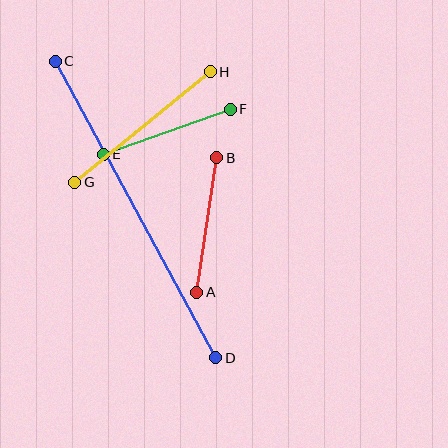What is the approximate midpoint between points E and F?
The midpoint is at approximately (167, 132) pixels.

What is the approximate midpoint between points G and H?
The midpoint is at approximately (143, 127) pixels.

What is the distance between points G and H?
The distance is approximately 175 pixels.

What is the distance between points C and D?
The distance is approximately 337 pixels.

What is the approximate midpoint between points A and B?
The midpoint is at approximately (207, 225) pixels.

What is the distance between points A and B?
The distance is approximately 136 pixels.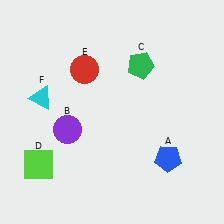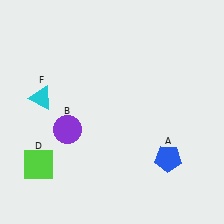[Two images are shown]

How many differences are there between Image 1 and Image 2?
There are 2 differences between the two images.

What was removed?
The green pentagon (C), the red circle (E) were removed in Image 2.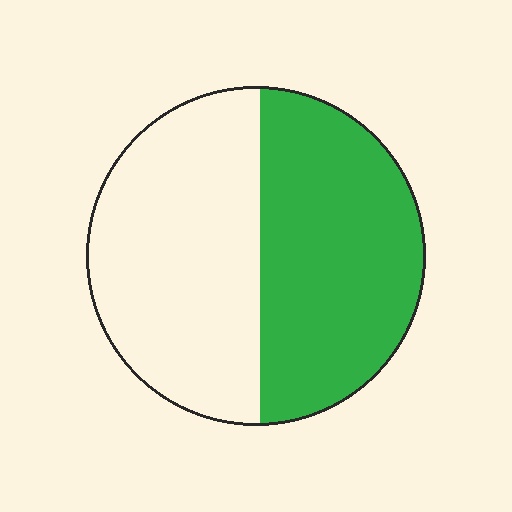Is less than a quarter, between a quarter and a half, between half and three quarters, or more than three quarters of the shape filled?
Between a quarter and a half.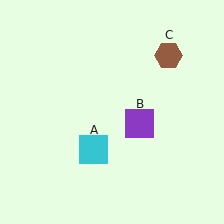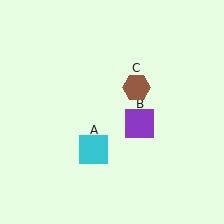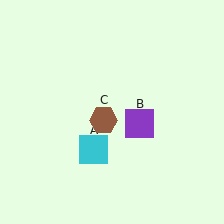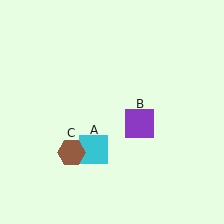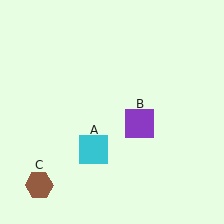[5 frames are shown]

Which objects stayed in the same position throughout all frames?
Cyan square (object A) and purple square (object B) remained stationary.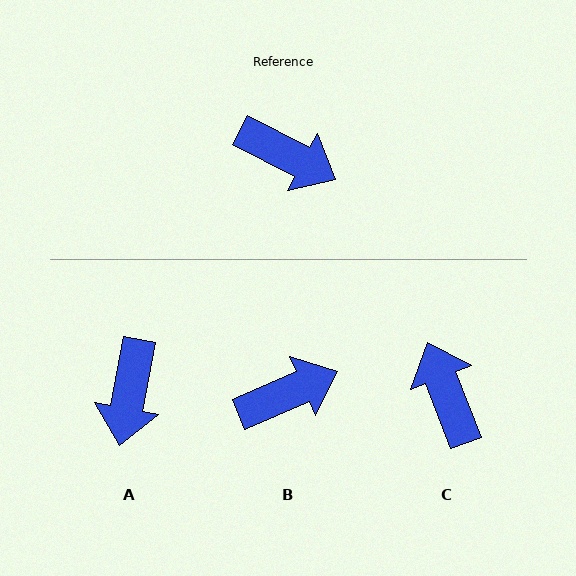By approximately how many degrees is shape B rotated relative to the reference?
Approximately 51 degrees counter-clockwise.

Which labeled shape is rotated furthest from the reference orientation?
C, about 138 degrees away.